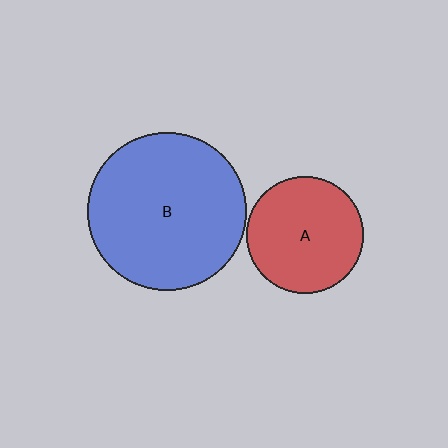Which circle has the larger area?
Circle B (blue).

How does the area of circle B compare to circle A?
Approximately 1.8 times.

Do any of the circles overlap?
No, none of the circles overlap.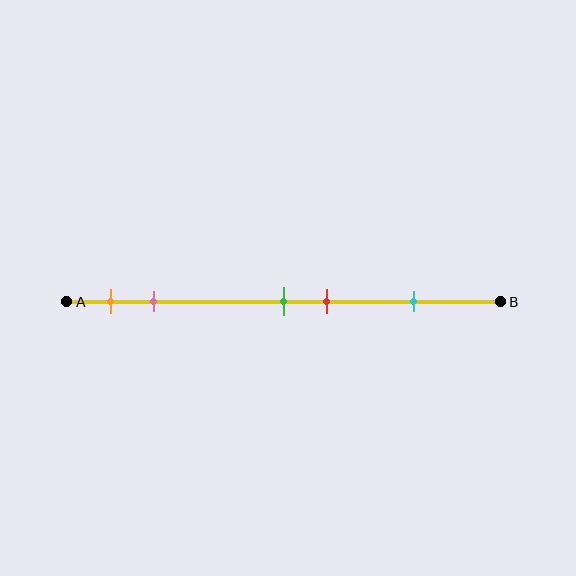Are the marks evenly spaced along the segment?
No, the marks are not evenly spaced.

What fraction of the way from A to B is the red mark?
The red mark is approximately 60% (0.6) of the way from A to B.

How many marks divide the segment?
There are 5 marks dividing the segment.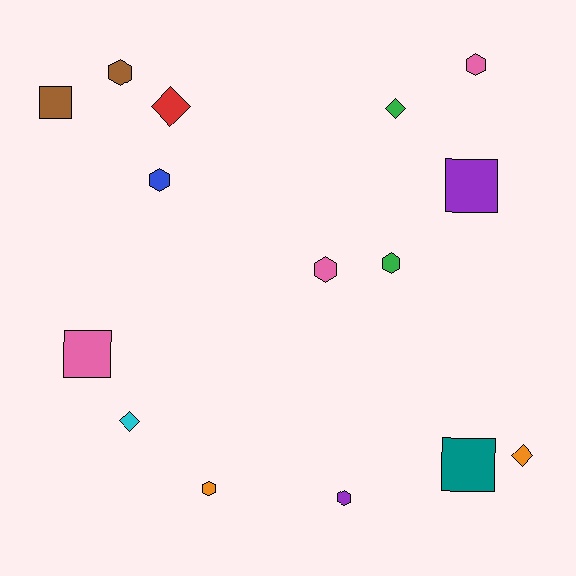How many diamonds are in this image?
There are 4 diamonds.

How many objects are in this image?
There are 15 objects.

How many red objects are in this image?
There is 1 red object.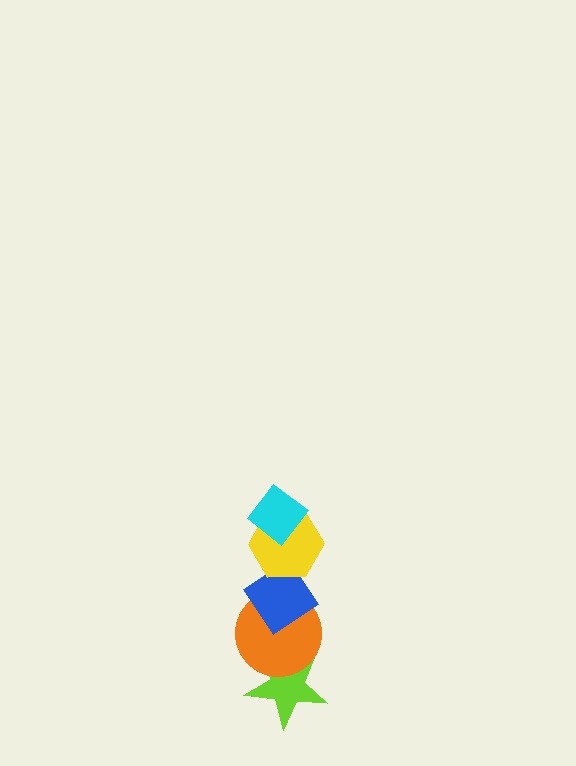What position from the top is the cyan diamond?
The cyan diamond is 1st from the top.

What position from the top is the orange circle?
The orange circle is 4th from the top.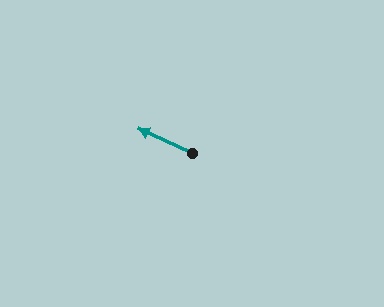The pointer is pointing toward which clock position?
Roughly 10 o'clock.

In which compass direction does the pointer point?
Northwest.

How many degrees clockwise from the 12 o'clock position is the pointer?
Approximately 295 degrees.